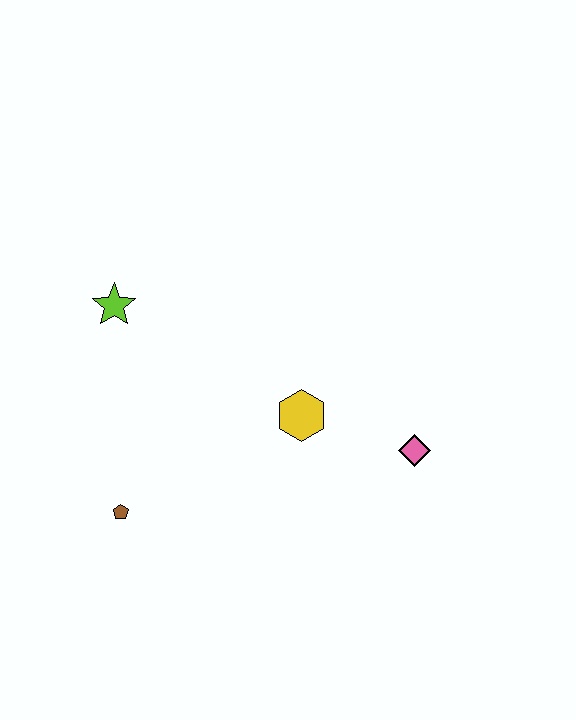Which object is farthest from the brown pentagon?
The pink diamond is farthest from the brown pentagon.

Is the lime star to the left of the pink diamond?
Yes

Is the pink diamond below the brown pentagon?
No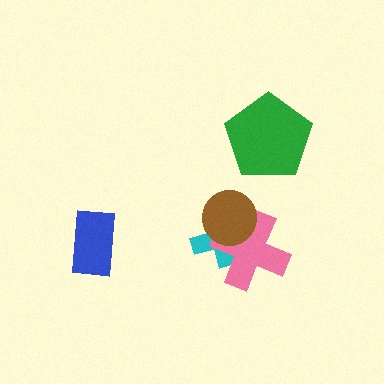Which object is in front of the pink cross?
The brown circle is in front of the pink cross.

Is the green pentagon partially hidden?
No, no other shape covers it.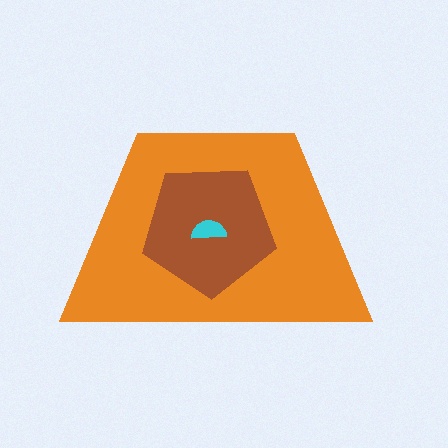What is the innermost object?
The cyan semicircle.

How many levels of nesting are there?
3.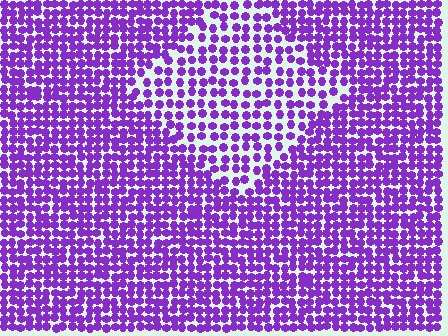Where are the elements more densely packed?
The elements are more densely packed outside the diamond boundary.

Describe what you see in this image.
The image contains small purple elements arranged at two different densities. A diamond-shaped region is visible where the elements are less densely packed than the surrounding area.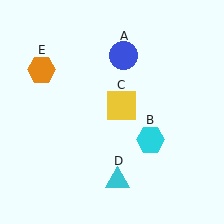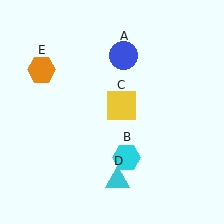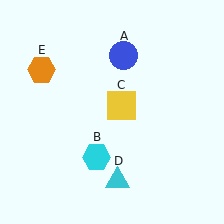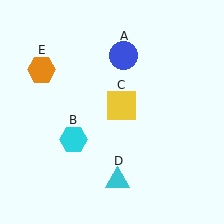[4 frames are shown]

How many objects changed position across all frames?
1 object changed position: cyan hexagon (object B).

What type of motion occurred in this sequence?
The cyan hexagon (object B) rotated clockwise around the center of the scene.